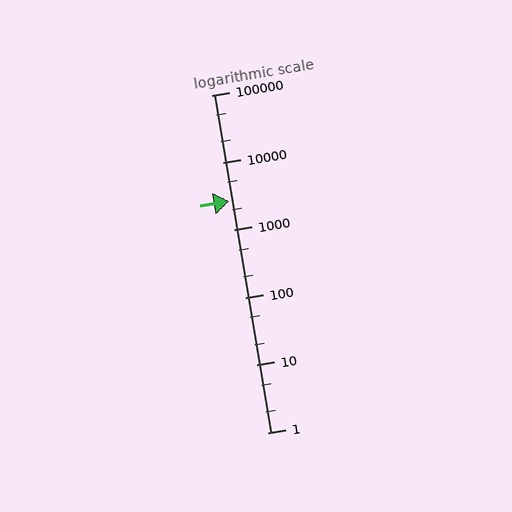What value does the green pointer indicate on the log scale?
The pointer indicates approximately 2700.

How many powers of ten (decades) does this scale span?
The scale spans 5 decades, from 1 to 100000.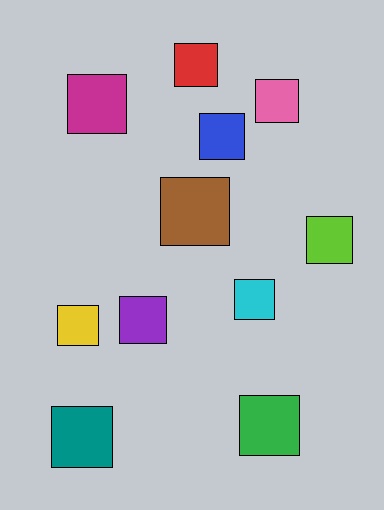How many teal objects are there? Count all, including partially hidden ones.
There is 1 teal object.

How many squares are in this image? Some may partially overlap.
There are 11 squares.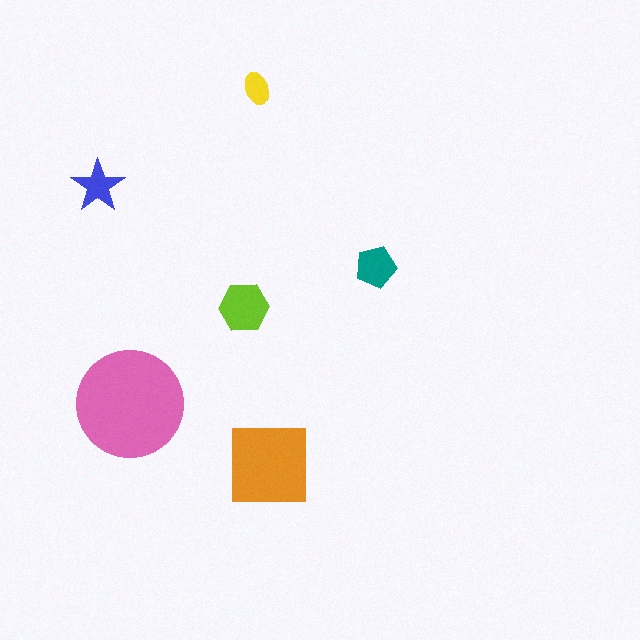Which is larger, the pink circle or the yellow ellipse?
The pink circle.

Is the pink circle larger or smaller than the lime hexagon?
Larger.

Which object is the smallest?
The yellow ellipse.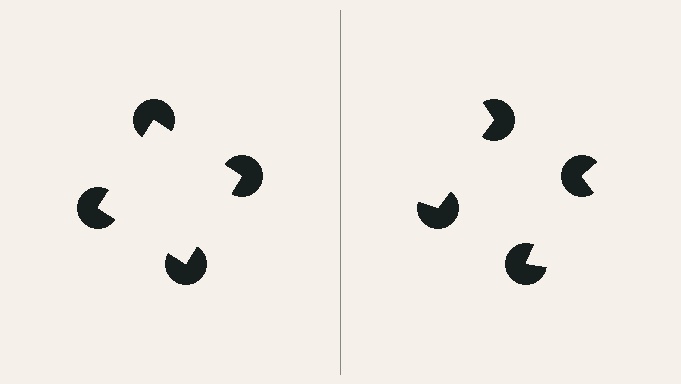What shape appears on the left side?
An illusory square.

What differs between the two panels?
The pac-man discs are positioned identically on both sides; only the wedge orientations differ. On the left they align to a square; on the right they are misaligned.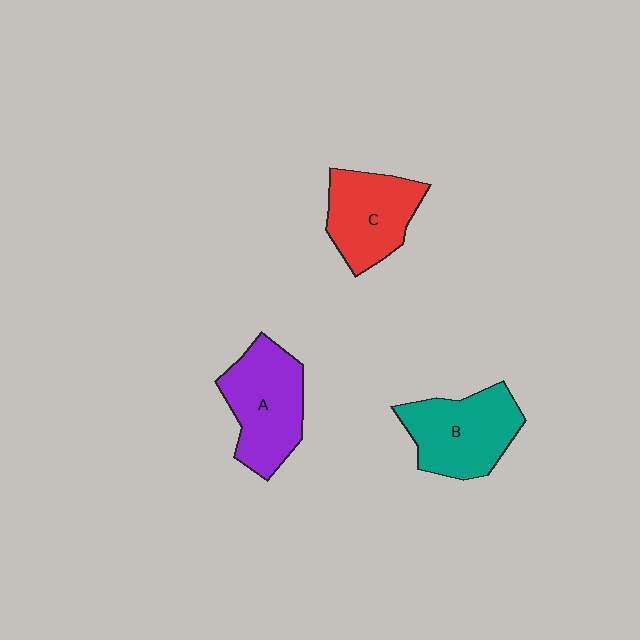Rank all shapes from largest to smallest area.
From largest to smallest: A (purple), B (teal), C (red).